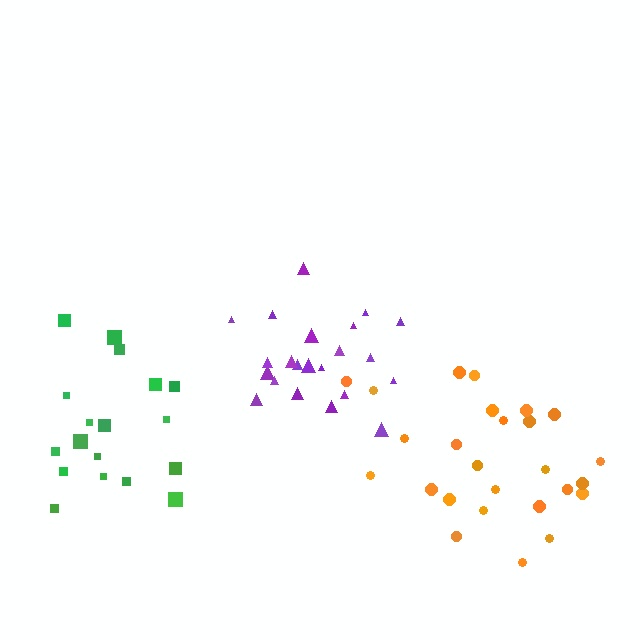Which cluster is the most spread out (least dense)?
Orange.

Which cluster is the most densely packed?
Purple.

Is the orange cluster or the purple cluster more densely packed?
Purple.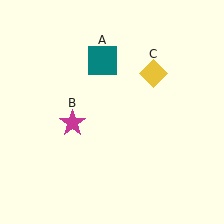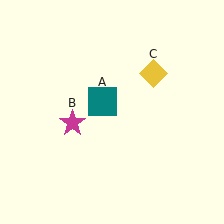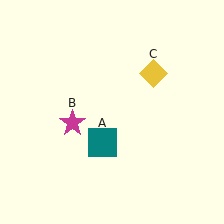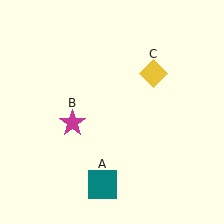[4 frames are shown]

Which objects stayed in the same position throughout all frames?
Magenta star (object B) and yellow diamond (object C) remained stationary.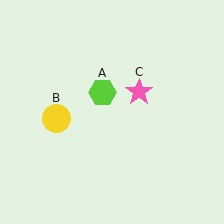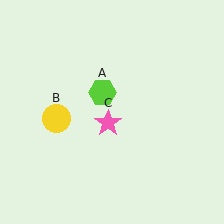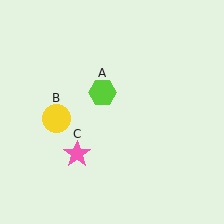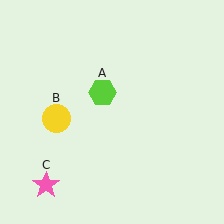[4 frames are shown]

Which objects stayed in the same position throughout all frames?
Lime hexagon (object A) and yellow circle (object B) remained stationary.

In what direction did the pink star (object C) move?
The pink star (object C) moved down and to the left.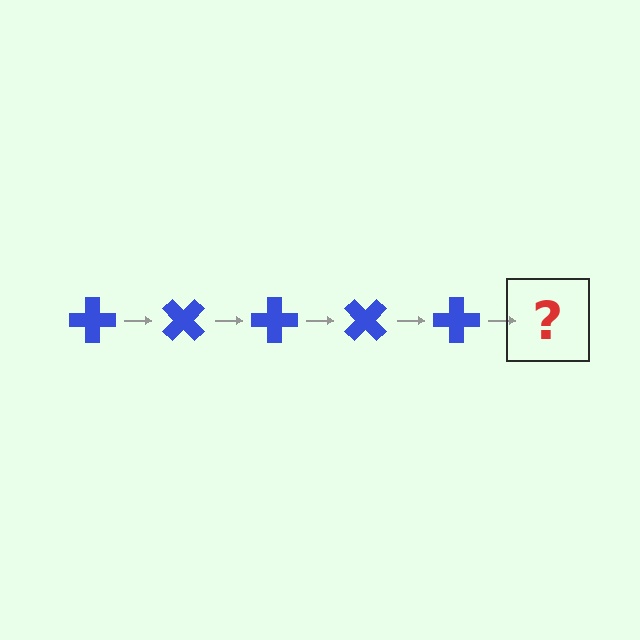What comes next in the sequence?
The next element should be a blue cross rotated 225 degrees.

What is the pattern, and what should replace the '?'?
The pattern is that the cross rotates 45 degrees each step. The '?' should be a blue cross rotated 225 degrees.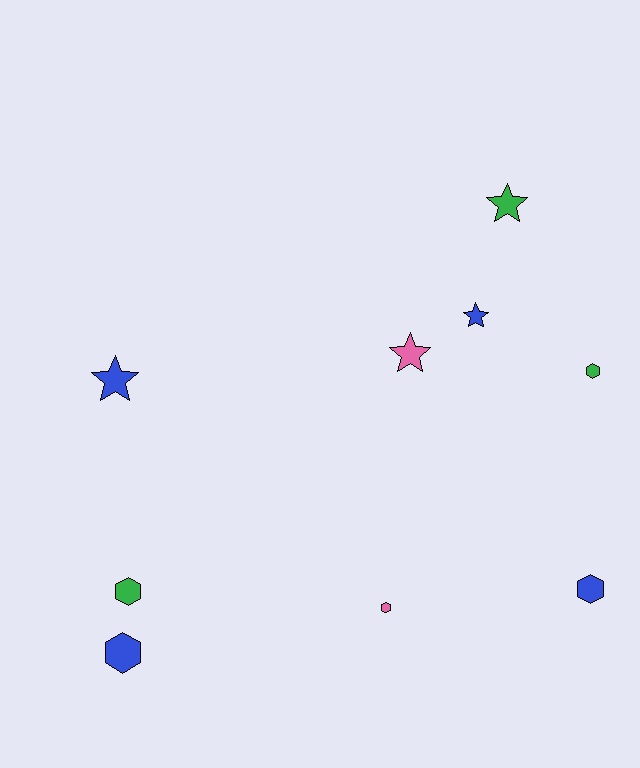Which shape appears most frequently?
Hexagon, with 5 objects.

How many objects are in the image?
There are 9 objects.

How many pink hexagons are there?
There is 1 pink hexagon.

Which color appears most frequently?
Blue, with 4 objects.